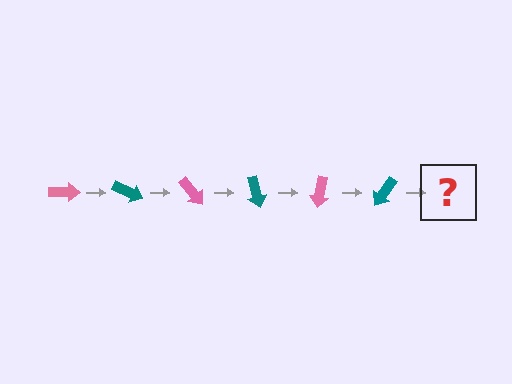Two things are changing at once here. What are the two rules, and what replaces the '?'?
The two rules are that it rotates 25 degrees each step and the color cycles through pink and teal. The '?' should be a pink arrow, rotated 150 degrees from the start.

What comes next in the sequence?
The next element should be a pink arrow, rotated 150 degrees from the start.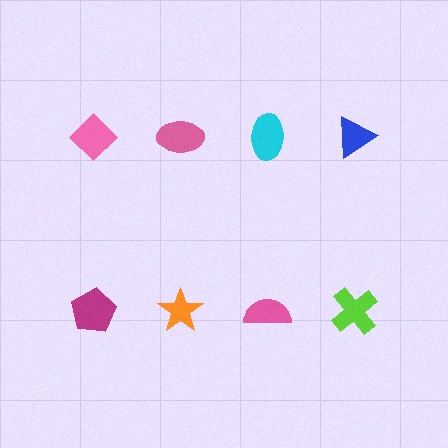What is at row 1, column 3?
A cyan ellipse.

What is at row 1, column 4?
A blue triangle.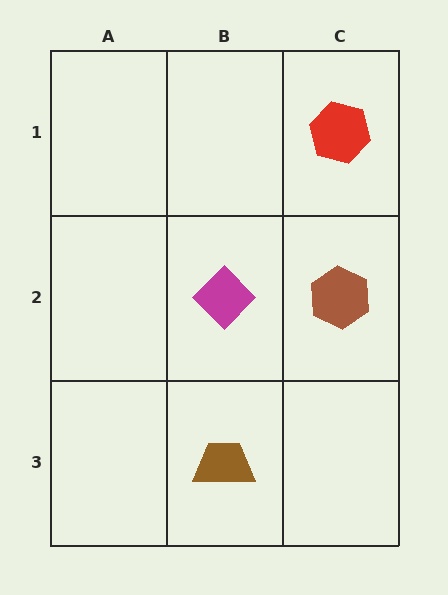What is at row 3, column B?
A brown trapezoid.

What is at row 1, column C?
A red hexagon.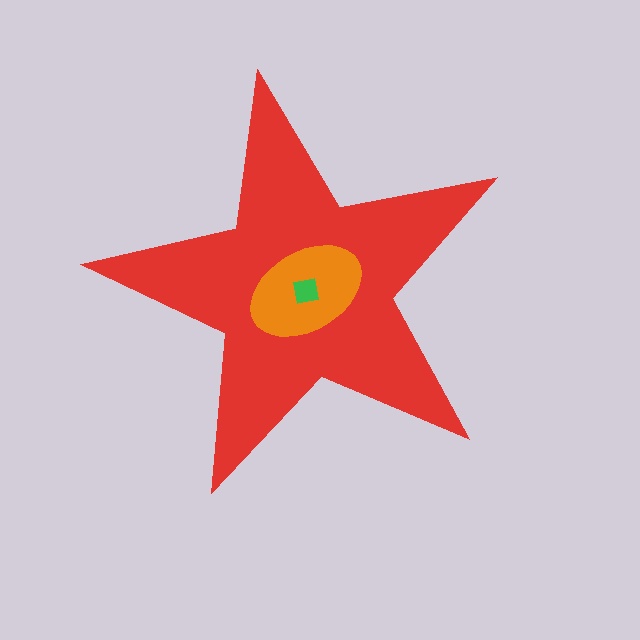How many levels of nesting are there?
3.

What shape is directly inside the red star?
The orange ellipse.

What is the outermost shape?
The red star.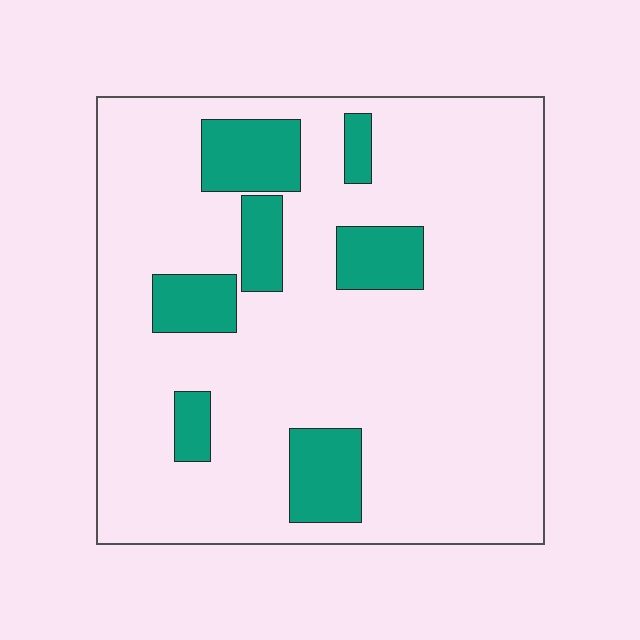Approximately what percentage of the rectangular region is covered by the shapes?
Approximately 15%.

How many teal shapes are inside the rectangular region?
7.